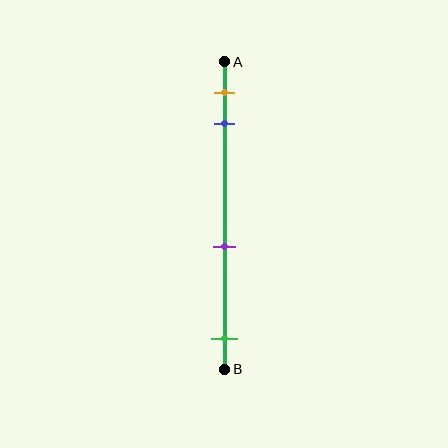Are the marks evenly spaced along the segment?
No, the marks are not evenly spaced.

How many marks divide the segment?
There are 4 marks dividing the segment.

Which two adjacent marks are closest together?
The orange and blue marks are the closest adjacent pair.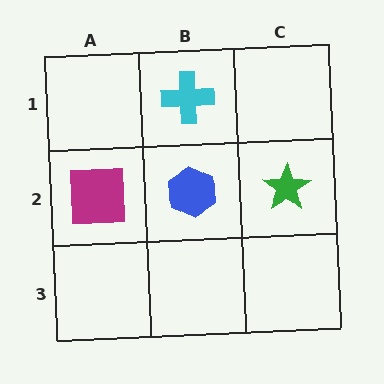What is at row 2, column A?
A magenta square.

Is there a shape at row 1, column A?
No, that cell is empty.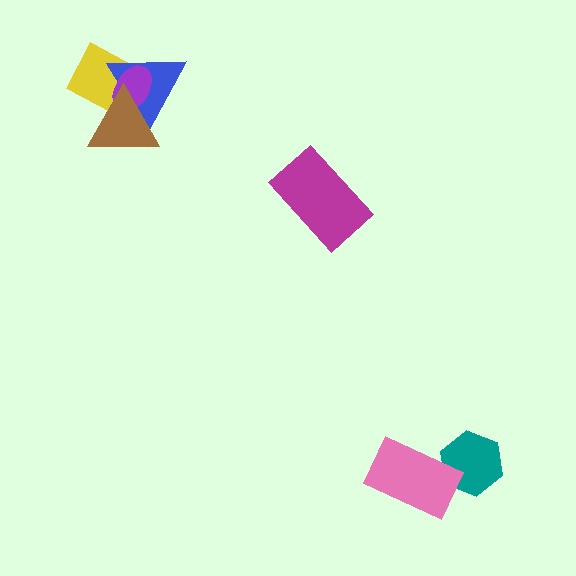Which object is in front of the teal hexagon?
The pink rectangle is in front of the teal hexagon.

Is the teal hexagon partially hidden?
Yes, it is partially covered by another shape.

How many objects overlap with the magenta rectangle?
0 objects overlap with the magenta rectangle.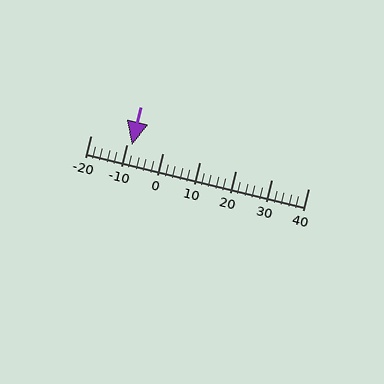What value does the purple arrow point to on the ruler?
The purple arrow points to approximately -8.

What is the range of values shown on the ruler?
The ruler shows values from -20 to 40.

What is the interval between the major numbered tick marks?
The major tick marks are spaced 10 units apart.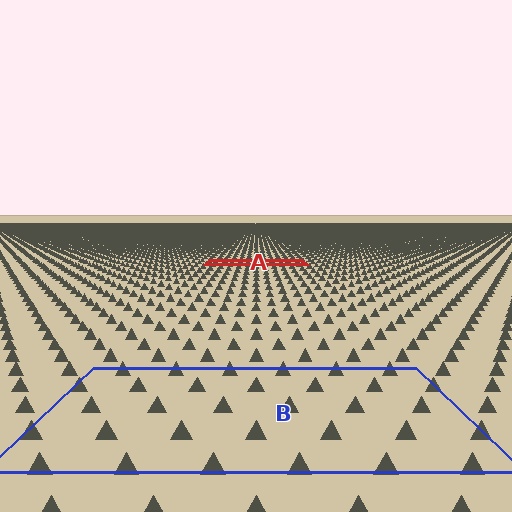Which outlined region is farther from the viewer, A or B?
Region A is farther from the viewer — the texture elements inside it appear smaller and more densely packed.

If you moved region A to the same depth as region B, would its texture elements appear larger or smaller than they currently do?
They would appear larger. At a closer depth, the same texture elements are projected at a bigger on-screen size.